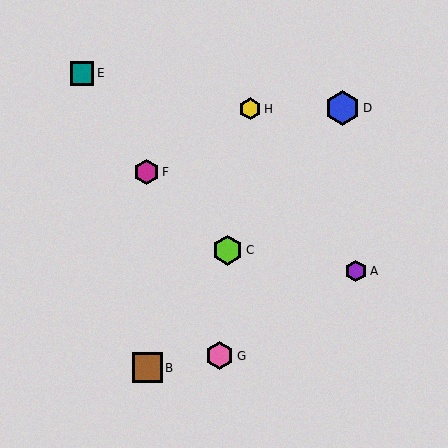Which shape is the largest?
The blue hexagon (labeled D) is the largest.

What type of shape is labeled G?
Shape G is a pink hexagon.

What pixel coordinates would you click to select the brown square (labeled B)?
Click at (147, 368) to select the brown square B.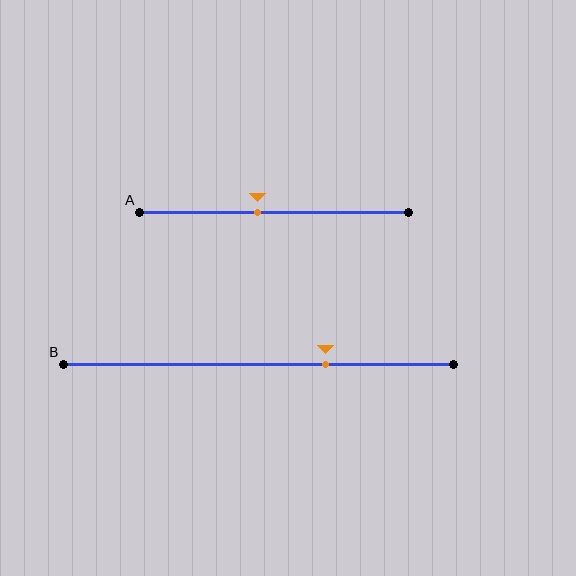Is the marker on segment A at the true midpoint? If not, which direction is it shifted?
No, the marker on segment A is shifted to the left by about 6% of the segment length.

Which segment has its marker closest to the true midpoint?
Segment A has its marker closest to the true midpoint.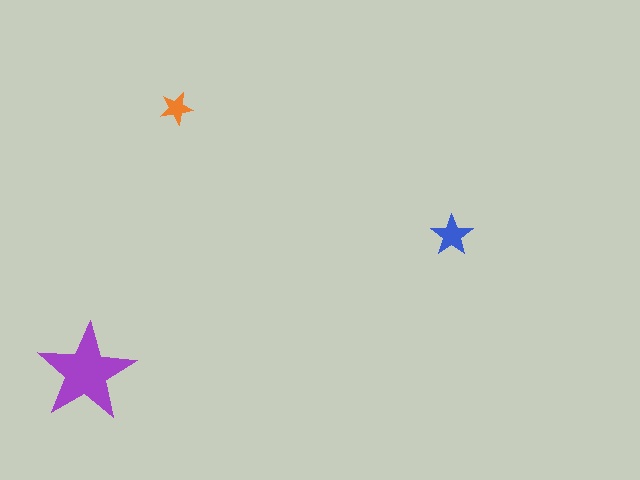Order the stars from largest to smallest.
the purple one, the blue one, the orange one.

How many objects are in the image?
There are 3 objects in the image.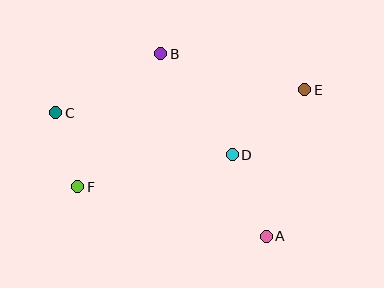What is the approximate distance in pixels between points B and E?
The distance between B and E is approximately 149 pixels.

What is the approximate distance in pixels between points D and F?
The distance between D and F is approximately 158 pixels.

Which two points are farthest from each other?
Points C and E are farthest from each other.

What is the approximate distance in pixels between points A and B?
The distance between A and B is approximately 211 pixels.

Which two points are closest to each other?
Points C and F are closest to each other.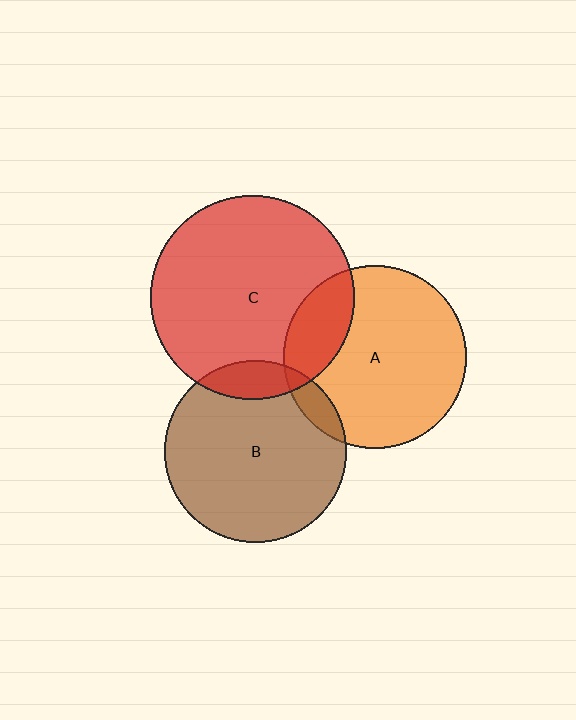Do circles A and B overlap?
Yes.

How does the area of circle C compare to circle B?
Approximately 1.3 times.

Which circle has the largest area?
Circle C (red).